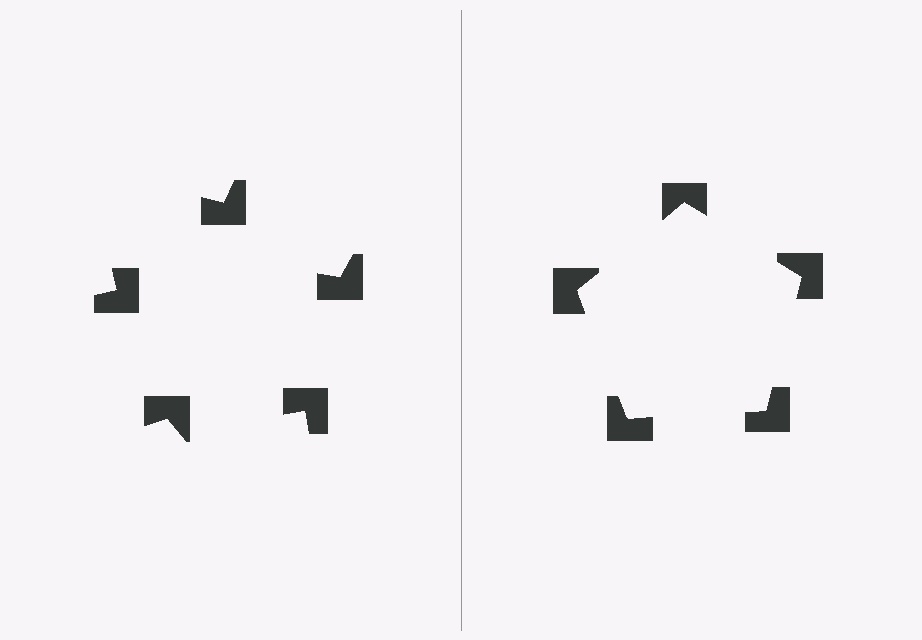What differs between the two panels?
The notched squares are positioned identically on both sides; only the wedge orientations differ. On the right they align to a pentagon; on the left they are misaligned.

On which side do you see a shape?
An illusory pentagon appears on the right side. On the left side the wedge cuts are rotated, so no coherent shape forms.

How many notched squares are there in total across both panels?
10 — 5 on each side.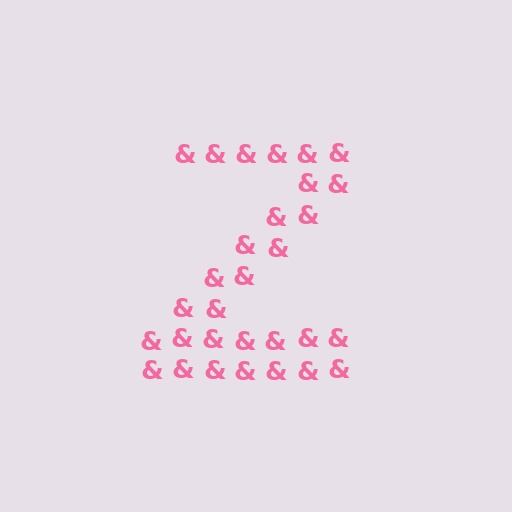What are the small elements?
The small elements are ampersands.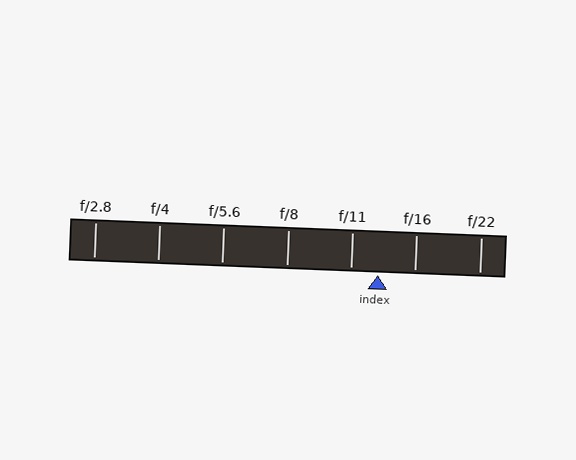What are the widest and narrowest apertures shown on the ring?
The widest aperture shown is f/2.8 and the narrowest is f/22.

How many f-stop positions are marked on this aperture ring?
There are 7 f-stop positions marked.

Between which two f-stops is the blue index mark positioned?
The index mark is between f/11 and f/16.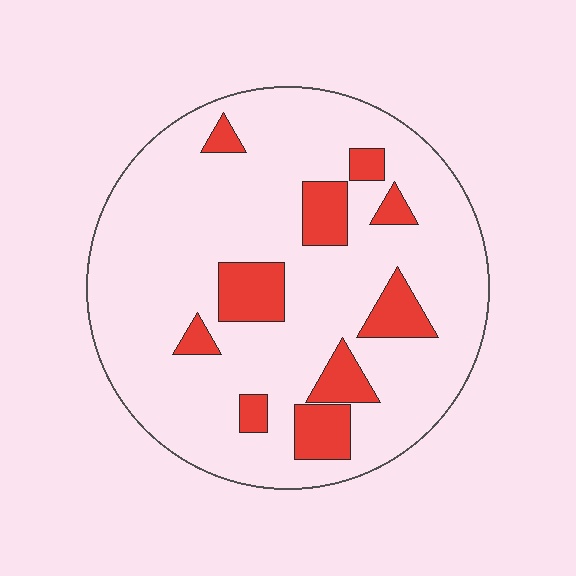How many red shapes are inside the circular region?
10.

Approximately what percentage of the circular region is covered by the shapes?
Approximately 15%.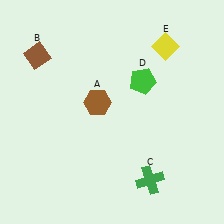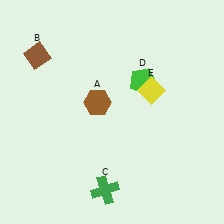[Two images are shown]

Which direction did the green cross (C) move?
The green cross (C) moved left.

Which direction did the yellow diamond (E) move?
The yellow diamond (E) moved down.